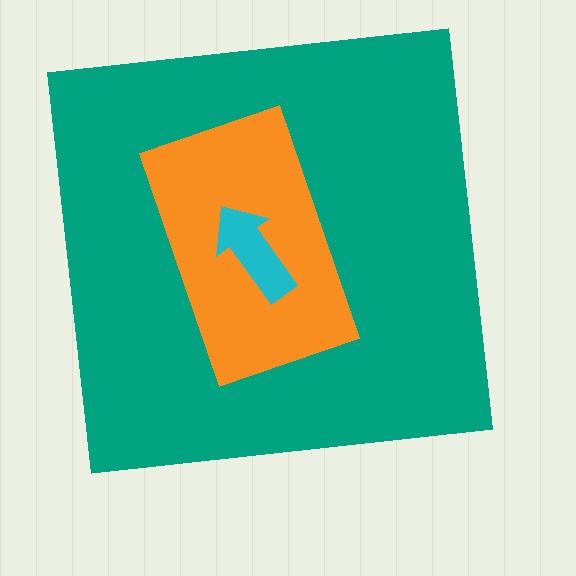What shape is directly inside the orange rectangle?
The cyan arrow.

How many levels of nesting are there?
3.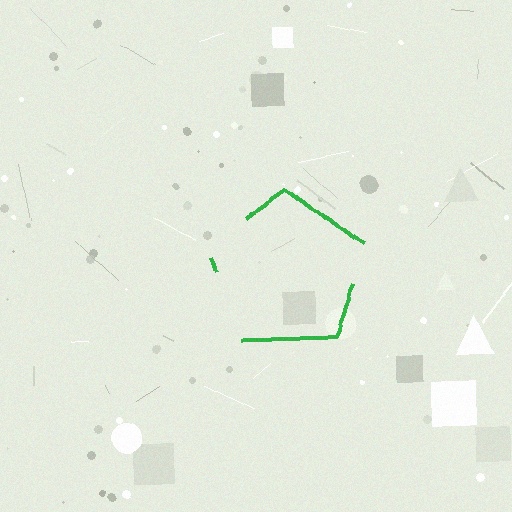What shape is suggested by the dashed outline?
The dashed outline suggests a pentagon.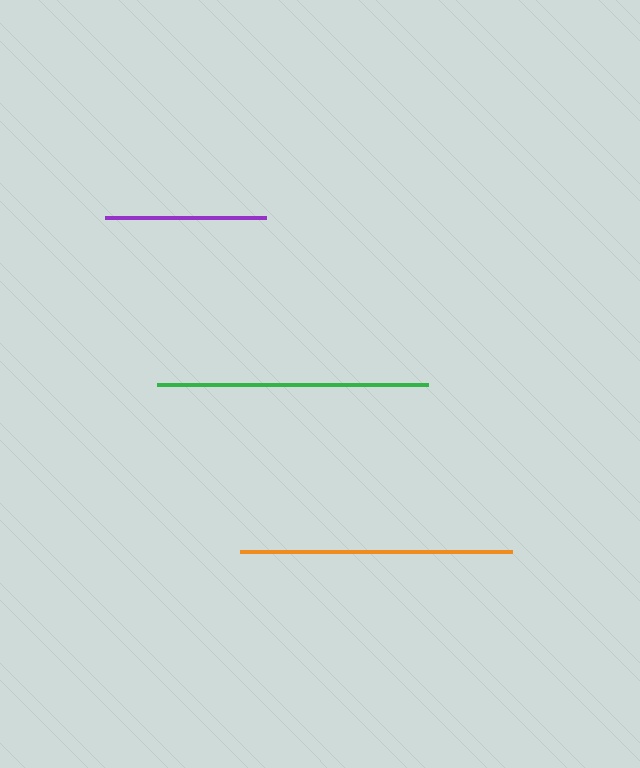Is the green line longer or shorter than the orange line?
The orange line is longer than the green line.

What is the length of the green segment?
The green segment is approximately 271 pixels long.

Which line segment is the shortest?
The purple line is the shortest at approximately 161 pixels.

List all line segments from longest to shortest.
From longest to shortest: orange, green, purple.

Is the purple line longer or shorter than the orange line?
The orange line is longer than the purple line.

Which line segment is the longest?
The orange line is the longest at approximately 272 pixels.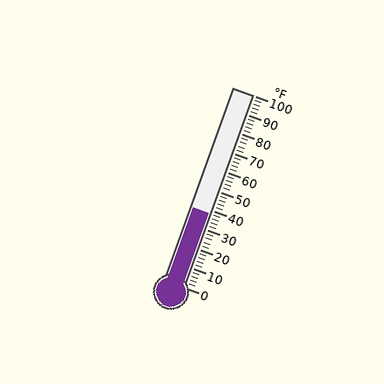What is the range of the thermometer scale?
The thermometer scale ranges from 0°F to 100°F.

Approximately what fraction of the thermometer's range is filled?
The thermometer is filled to approximately 40% of its range.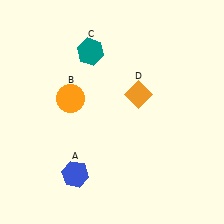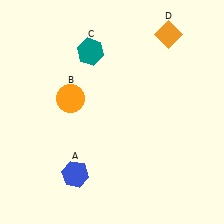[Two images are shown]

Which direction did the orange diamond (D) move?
The orange diamond (D) moved up.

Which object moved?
The orange diamond (D) moved up.